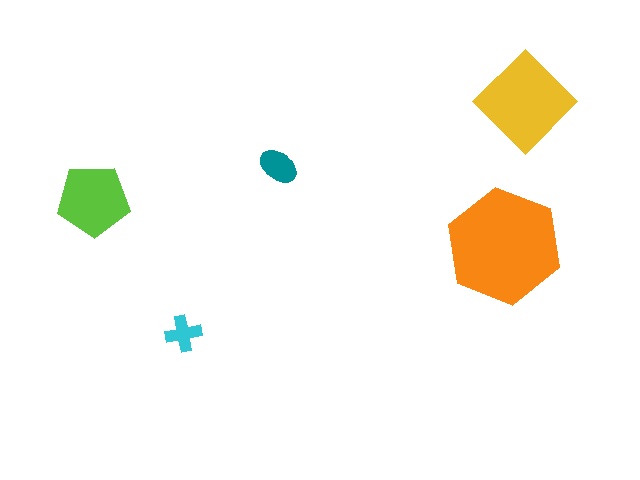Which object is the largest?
The orange hexagon.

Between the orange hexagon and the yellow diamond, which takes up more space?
The orange hexagon.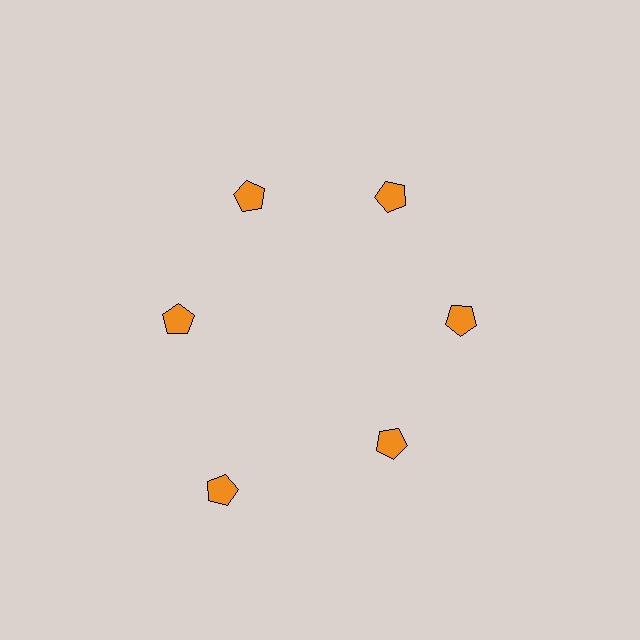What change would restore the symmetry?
The symmetry would be restored by moving it inward, back onto the ring so that all 6 pentagons sit at equal angles and equal distance from the center.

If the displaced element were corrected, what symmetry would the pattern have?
It would have 6-fold rotational symmetry — the pattern would map onto itself every 60 degrees.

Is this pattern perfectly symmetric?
No. The 6 orange pentagons are arranged in a ring, but one element near the 7 o'clock position is pushed outward from the center, breaking the 6-fold rotational symmetry.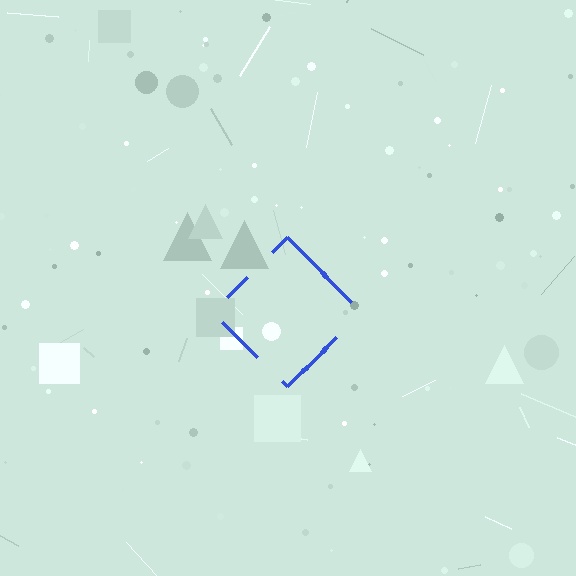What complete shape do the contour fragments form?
The contour fragments form a diamond.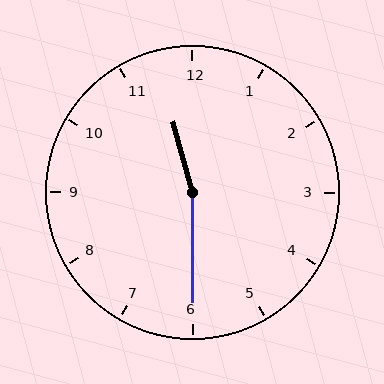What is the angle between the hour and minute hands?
Approximately 165 degrees.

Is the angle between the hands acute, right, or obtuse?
It is obtuse.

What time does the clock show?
11:30.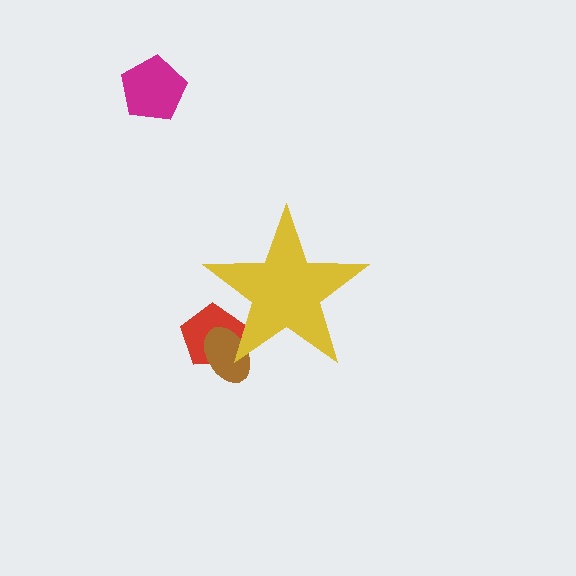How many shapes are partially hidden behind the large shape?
2 shapes are partially hidden.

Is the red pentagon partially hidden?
Yes, the red pentagon is partially hidden behind the yellow star.